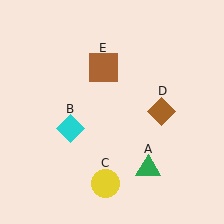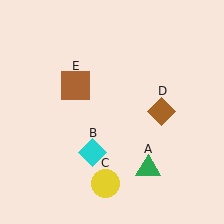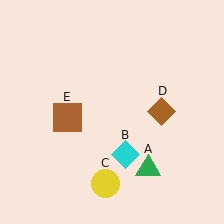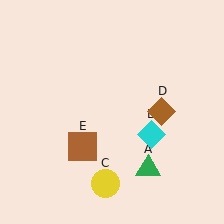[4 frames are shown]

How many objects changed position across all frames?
2 objects changed position: cyan diamond (object B), brown square (object E).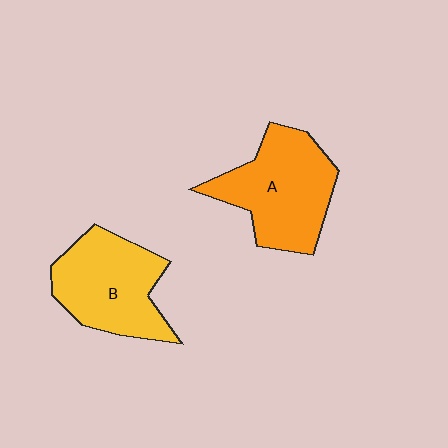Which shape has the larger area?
Shape A (orange).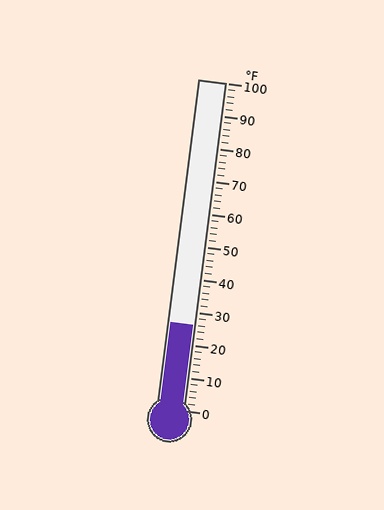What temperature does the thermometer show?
The thermometer shows approximately 26°F.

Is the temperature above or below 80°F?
The temperature is below 80°F.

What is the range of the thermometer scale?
The thermometer scale ranges from 0°F to 100°F.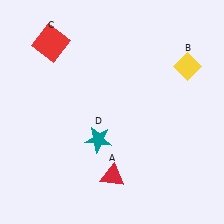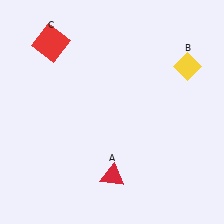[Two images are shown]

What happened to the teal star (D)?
The teal star (D) was removed in Image 2. It was in the bottom-left area of Image 1.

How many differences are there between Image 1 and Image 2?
There is 1 difference between the two images.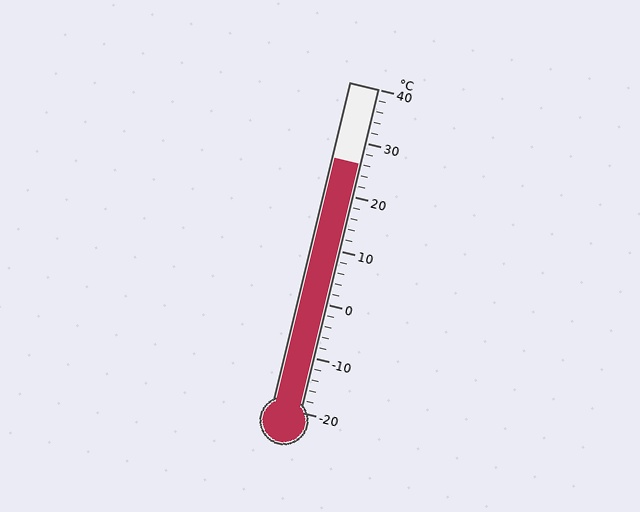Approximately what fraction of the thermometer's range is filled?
The thermometer is filled to approximately 75% of its range.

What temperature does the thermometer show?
The thermometer shows approximately 26°C.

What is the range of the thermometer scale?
The thermometer scale ranges from -20°C to 40°C.